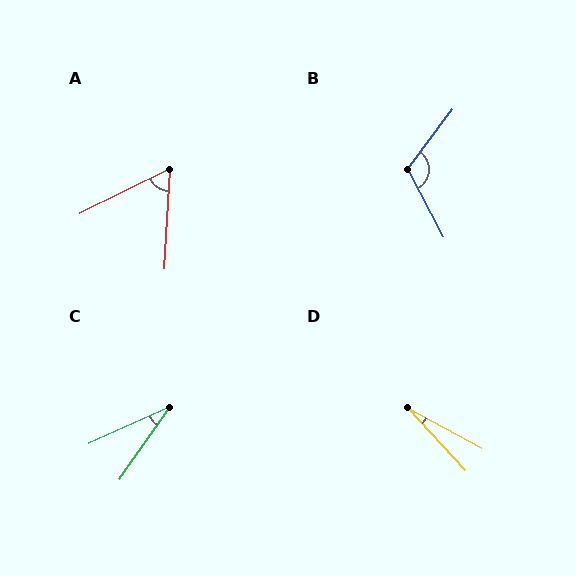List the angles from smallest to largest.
D (18°), C (31°), A (60°), B (115°).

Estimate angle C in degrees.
Approximately 31 degrees.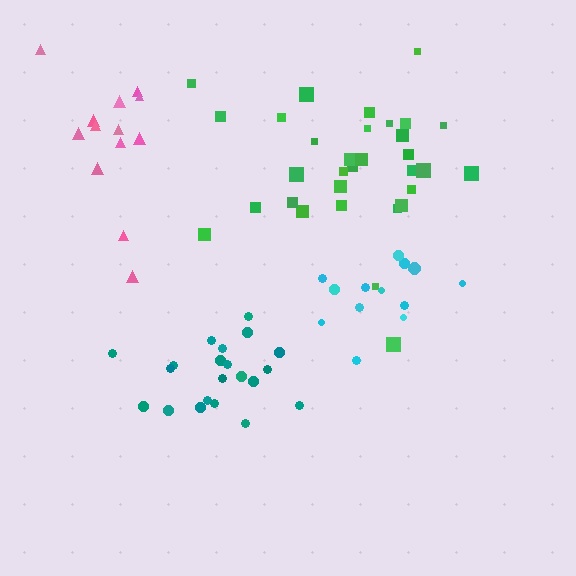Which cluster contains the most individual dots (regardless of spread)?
Green (32).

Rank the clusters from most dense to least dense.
teal, green, pink, cyan.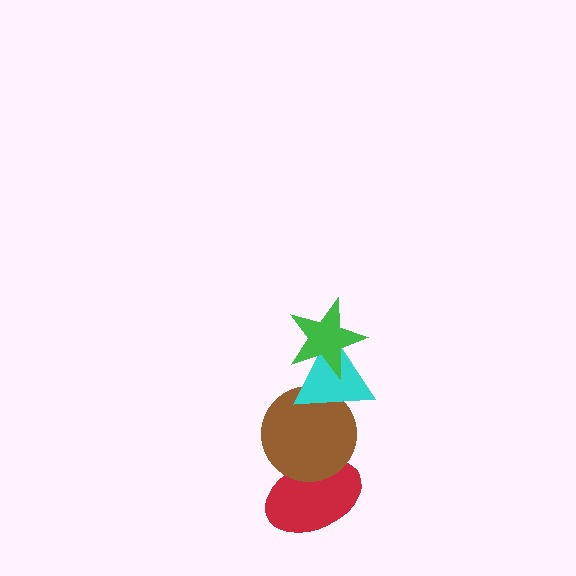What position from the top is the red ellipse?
The red ellipse is 4th from the top.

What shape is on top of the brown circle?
The cyan triangle is on top of the brown circle.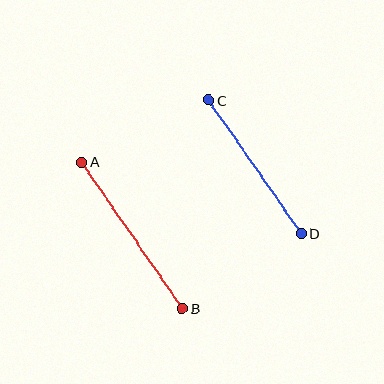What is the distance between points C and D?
The distance is approximately 162 pixels.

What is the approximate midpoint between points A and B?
The midpoint is at approximately (132, 235) pixels.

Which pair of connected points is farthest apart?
Points A and B are farthest apart.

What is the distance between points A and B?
The distance is approximately 178 pixels.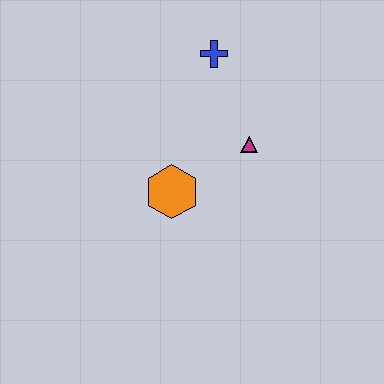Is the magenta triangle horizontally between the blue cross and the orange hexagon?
No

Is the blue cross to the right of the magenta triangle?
No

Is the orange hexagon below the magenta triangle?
Yes